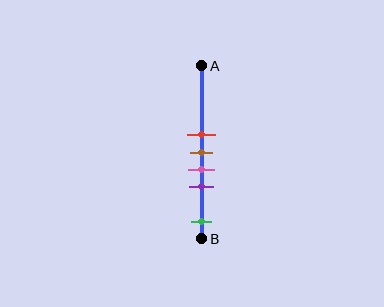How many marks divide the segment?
There are 5 marks dividing the segment.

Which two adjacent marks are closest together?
The red and brown marks are the closest adjacent pair.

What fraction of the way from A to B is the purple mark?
The purple mark is approximately 70% (0.7) of the way from A to B.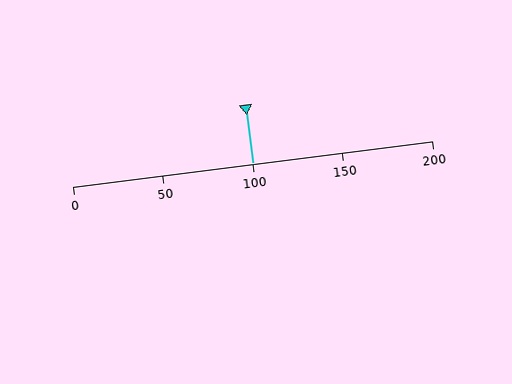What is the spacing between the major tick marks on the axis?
The major ticks are spaced 50 apart.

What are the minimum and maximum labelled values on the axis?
The axis runs from 0 to 200.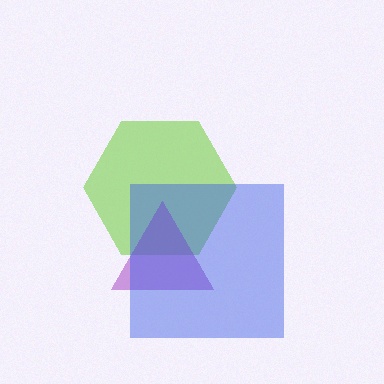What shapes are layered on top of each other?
The layered shapes are: a lime hexagon, a purple triangle, a blue square.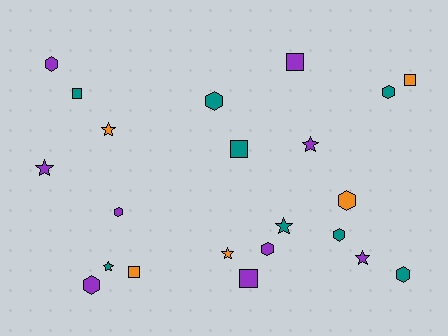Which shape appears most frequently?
Hexagon, with 9 objects.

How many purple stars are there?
There are 3 purple stars.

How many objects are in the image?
There are 22 objects.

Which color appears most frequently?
Purple, with 9 objects.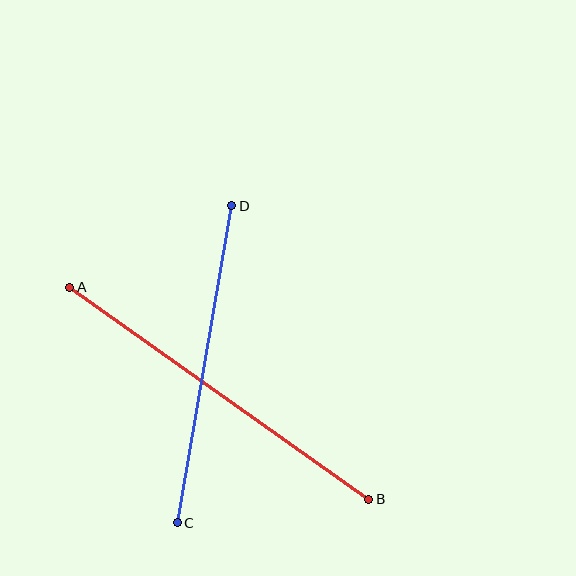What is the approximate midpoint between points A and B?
The midpoint is at approximately (219, 393) pixels.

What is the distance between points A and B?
The distance is approximately 367 pixels.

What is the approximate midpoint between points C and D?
The midpoint is at approximately (204, 364) pixels.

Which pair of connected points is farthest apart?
Points A and B are farthest apart.